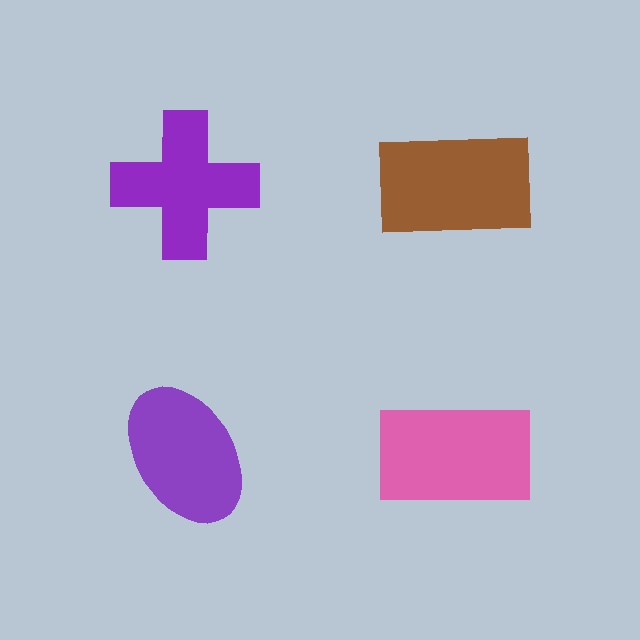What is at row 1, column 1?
A purple cross.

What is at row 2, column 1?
A purple ellipse.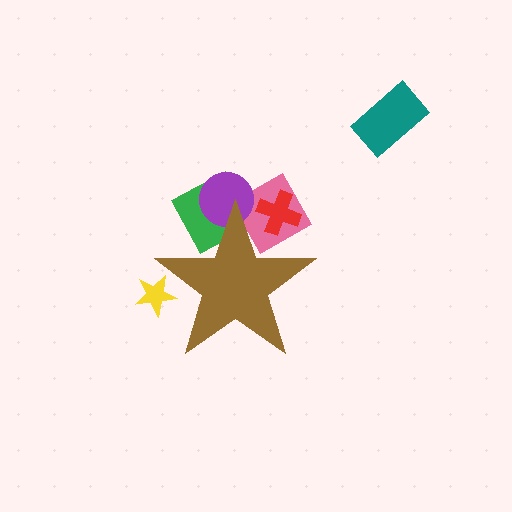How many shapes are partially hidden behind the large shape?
5 shapes are partially hidden.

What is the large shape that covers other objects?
A brown star.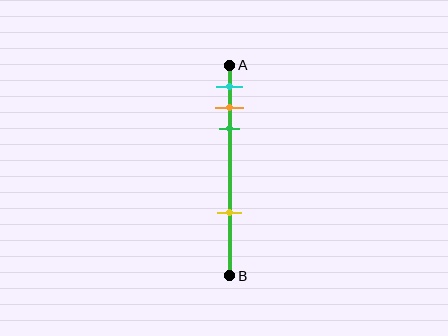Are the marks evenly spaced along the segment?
No, the marks are not evenly spaced.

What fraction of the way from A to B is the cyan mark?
The cyan mark is approximately 10% (0.1) of the way from A to B.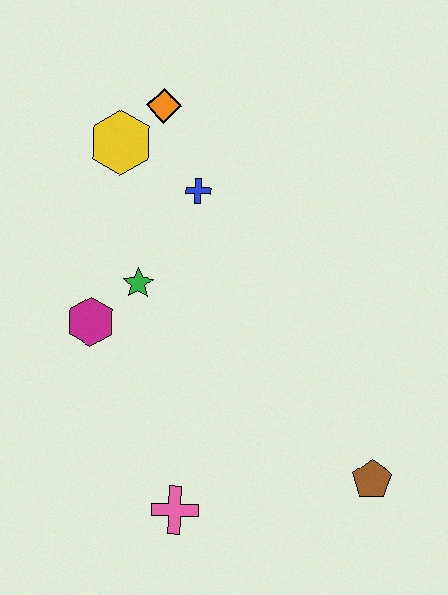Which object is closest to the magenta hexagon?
The green star is closest to the magenta hexagon.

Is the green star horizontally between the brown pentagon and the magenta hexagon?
Yes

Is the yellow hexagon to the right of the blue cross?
No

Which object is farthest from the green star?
The brown pentagon is farthest from the green star.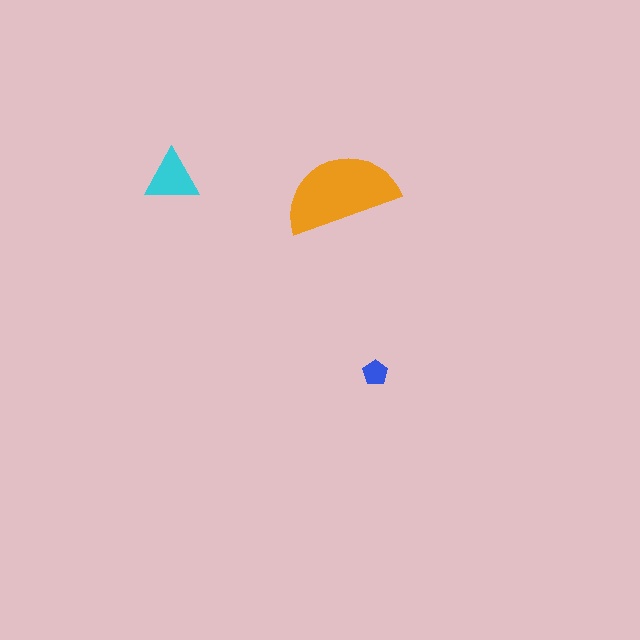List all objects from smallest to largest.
The blue pentagon, the cyan triangle, the orange semicircle.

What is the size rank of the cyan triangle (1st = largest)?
2nd.